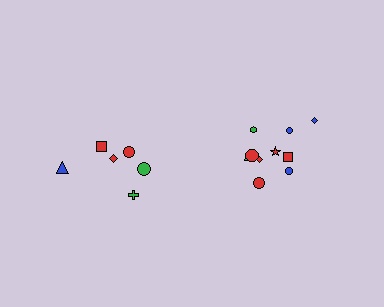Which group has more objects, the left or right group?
The right group.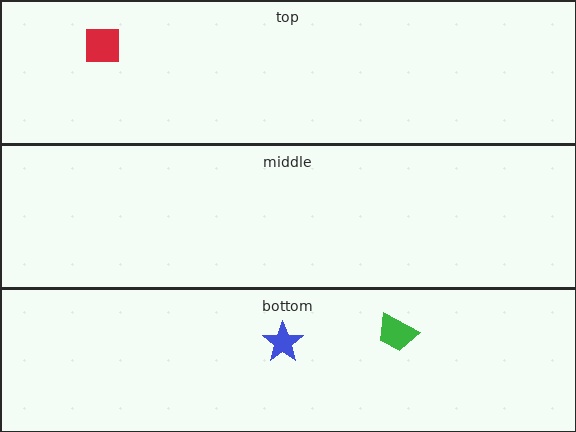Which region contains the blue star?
The bottom region.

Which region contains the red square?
The top region.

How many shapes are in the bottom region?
2.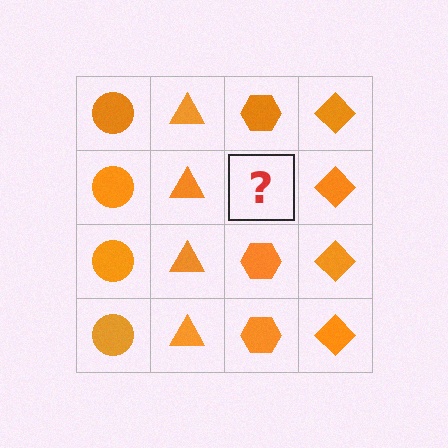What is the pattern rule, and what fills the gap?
The rule is that each column has a consistent shape. The gap should be filled with an orange hexagon.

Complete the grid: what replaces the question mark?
The question mark should be replaced with an orange hexagon.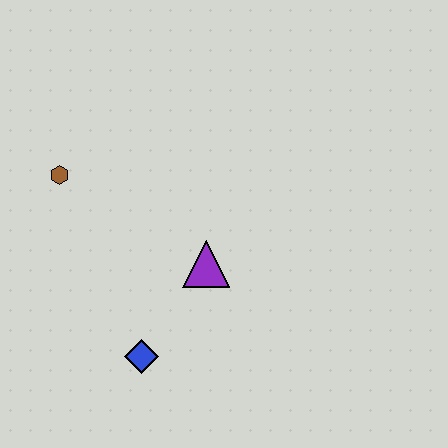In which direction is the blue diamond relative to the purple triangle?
The blue diamond is below the purple triangle.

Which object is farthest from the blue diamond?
The brown hexagon is farthest from the blue diamond.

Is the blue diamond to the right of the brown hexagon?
Yes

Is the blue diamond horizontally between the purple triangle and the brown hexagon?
Yes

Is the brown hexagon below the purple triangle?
No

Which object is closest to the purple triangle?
The blue diamond is closest to the purple triangle.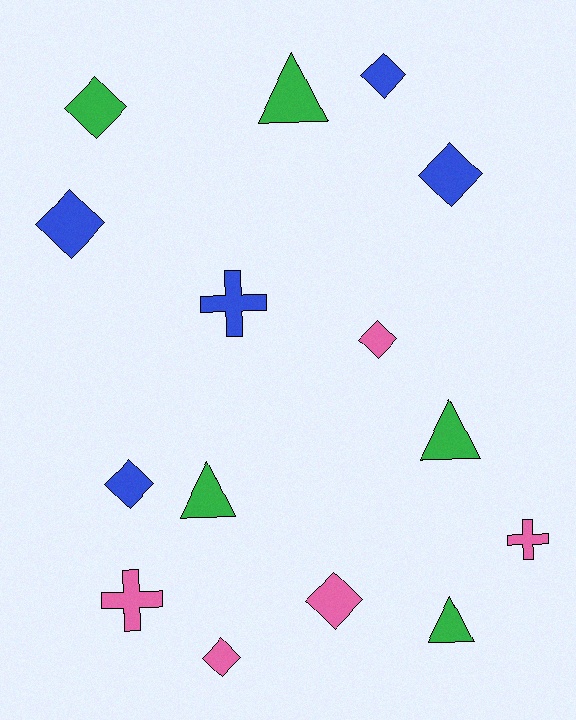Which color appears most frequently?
Green, with 5 objects.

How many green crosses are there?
There are no green crosses.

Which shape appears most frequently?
Diamond, with 8 objects.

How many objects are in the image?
There are 15 objects.